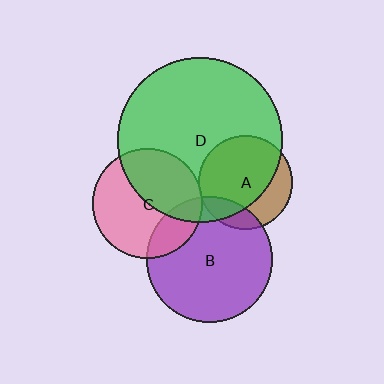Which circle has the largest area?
Circle D (green).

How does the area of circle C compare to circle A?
Approximately 1.4 times.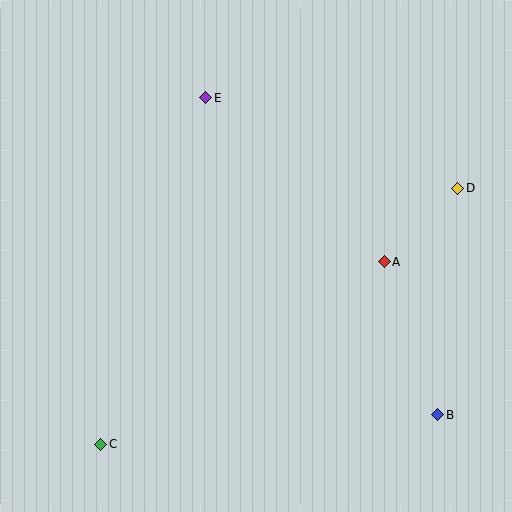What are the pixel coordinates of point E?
Point E is at (206, 98).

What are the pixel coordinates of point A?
Point A is at (384, 262).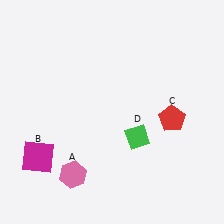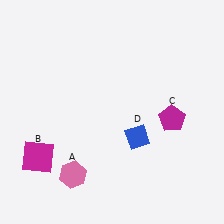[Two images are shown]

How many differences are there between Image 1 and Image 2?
There are 2 differences between the two images.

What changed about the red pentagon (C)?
In Image 1, C is red. In Image 2, it changed to magenta.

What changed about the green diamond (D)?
In Image 1, D is green. In Image 2, it changed to blue.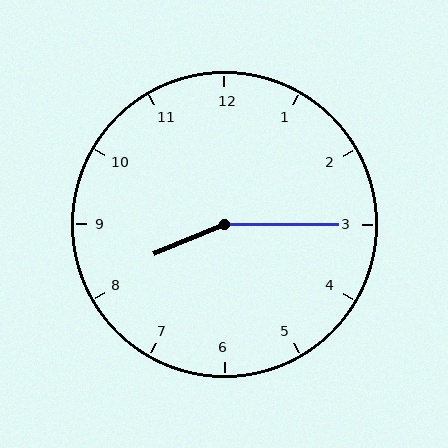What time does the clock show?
8:15.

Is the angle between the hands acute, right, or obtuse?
It is obtuse.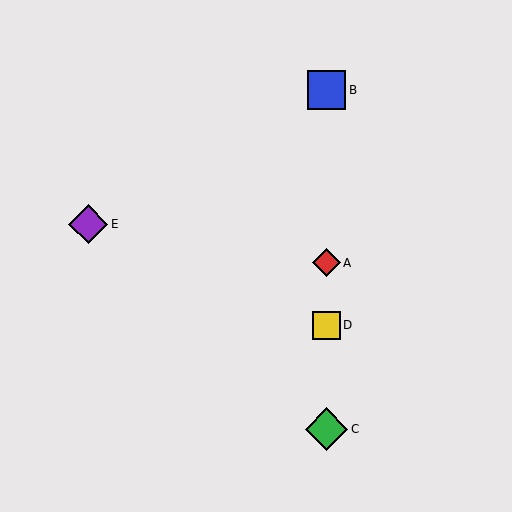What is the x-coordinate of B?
Object B is at x≈327.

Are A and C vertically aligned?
Yes, both are at x≈327.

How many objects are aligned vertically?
4 objects (A, B, C, D) are aligned vertically.